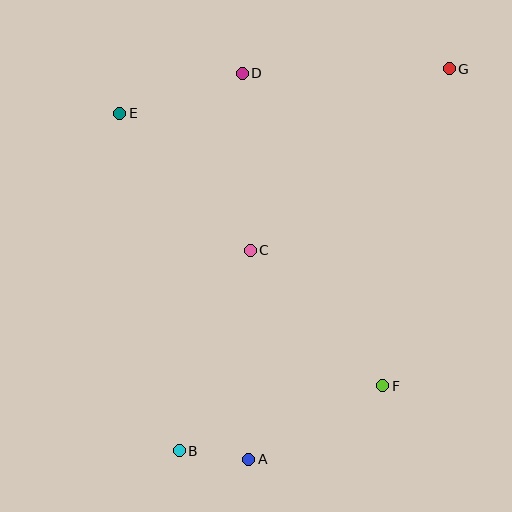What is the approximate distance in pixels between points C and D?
The distance between C and D is approximately 177 pixels.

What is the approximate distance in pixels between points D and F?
The distance between D and F is approximately 343 pixels.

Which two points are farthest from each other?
Points B and G are farthest from each other.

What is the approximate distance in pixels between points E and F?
The distance between E and F is approximately 379 pixels.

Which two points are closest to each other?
Points A and B are closest to each other.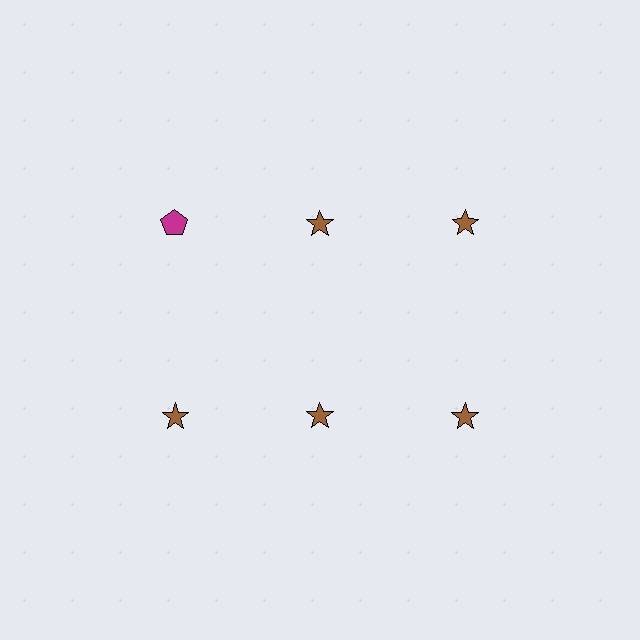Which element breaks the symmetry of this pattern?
The magenta pentagon in the top row, leftmost column breaks the symmetry. All other shapes are brown stars.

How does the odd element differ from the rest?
It differs in both color (magenta instead of brown) and shape (pentagon instead of star).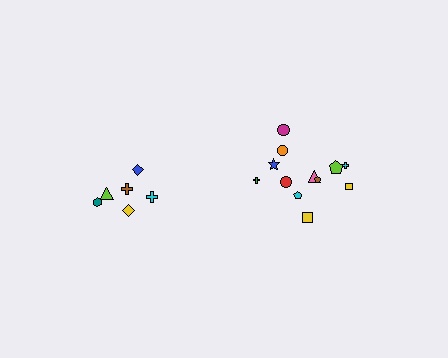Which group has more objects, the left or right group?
The right group.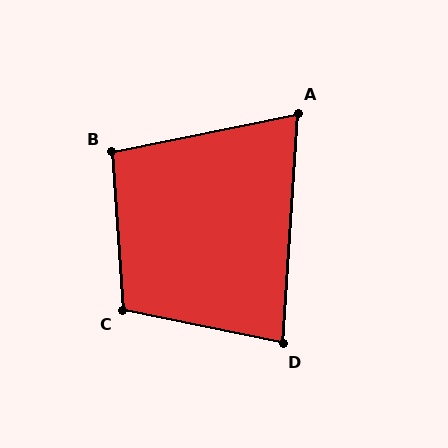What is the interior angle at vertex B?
Approximately 98 degrees (obtuse).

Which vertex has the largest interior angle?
C, at approximately 105 degrees.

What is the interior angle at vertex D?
Approximately 82 degrees (acute).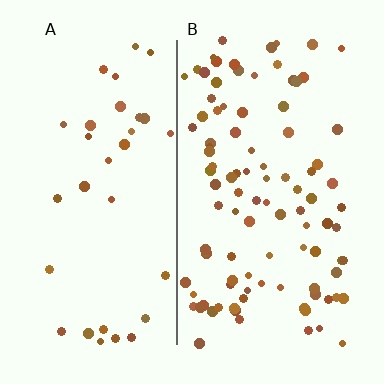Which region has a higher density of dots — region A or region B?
B (the right).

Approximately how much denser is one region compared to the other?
Approximately 3.0× — region B over region A.